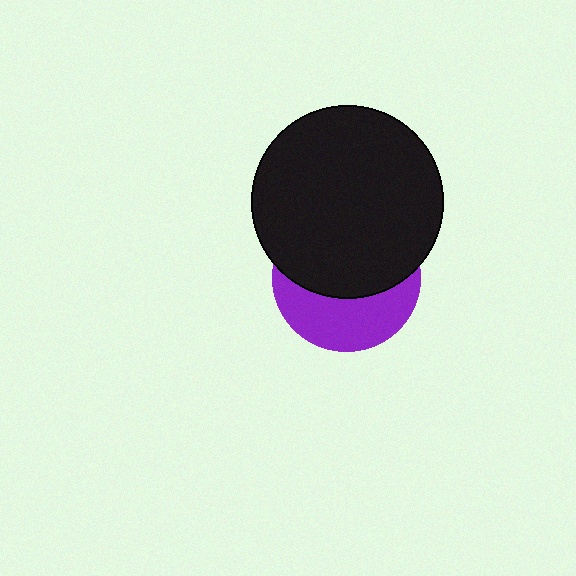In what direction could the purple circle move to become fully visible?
The purple circle could move down. That would shift it out from behind the black circle entirely.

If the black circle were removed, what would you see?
You would see the complete purple circle.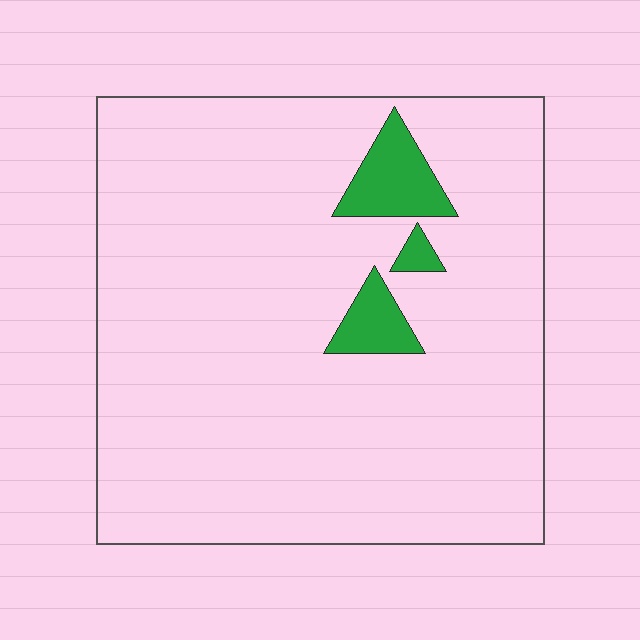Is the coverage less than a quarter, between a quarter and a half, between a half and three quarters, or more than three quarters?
Less than a quarter.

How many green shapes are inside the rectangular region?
3.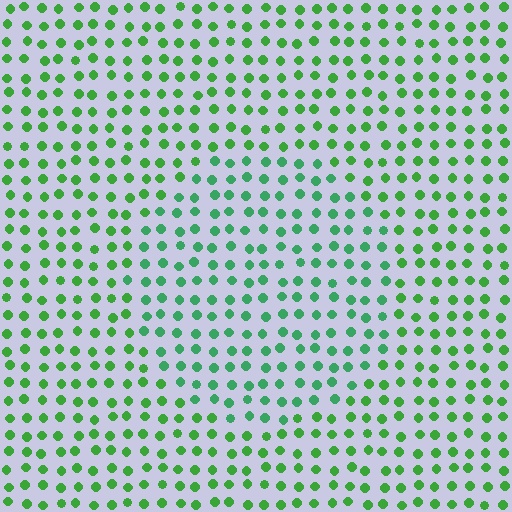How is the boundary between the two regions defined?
The boundary is defined purely by a slight shift in hue (about 24 degrees). Spacing, size, and orientation are identical on both sides.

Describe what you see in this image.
The image is filled with small green elements in a uniform arrangement. A circle-shaped region is visible where the elements are tinted to a slightly different hue, forming a subtle color boundary.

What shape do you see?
I see a circle.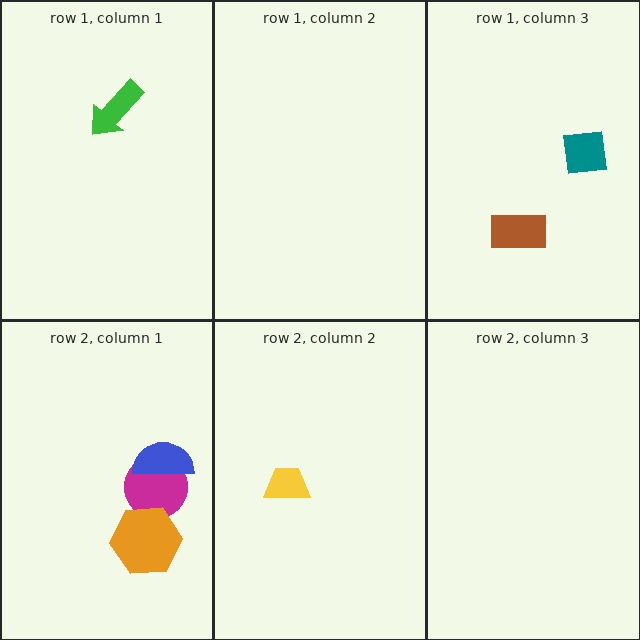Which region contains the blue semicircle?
The row 2, column 1 region.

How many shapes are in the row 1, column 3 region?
2.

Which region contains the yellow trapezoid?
The row 2, column 2 region.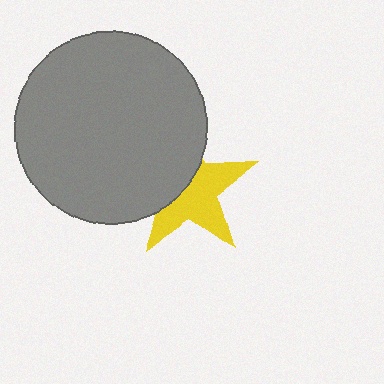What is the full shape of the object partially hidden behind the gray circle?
The partially hidden object is a yellow star.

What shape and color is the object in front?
The object in front is a gray circle.